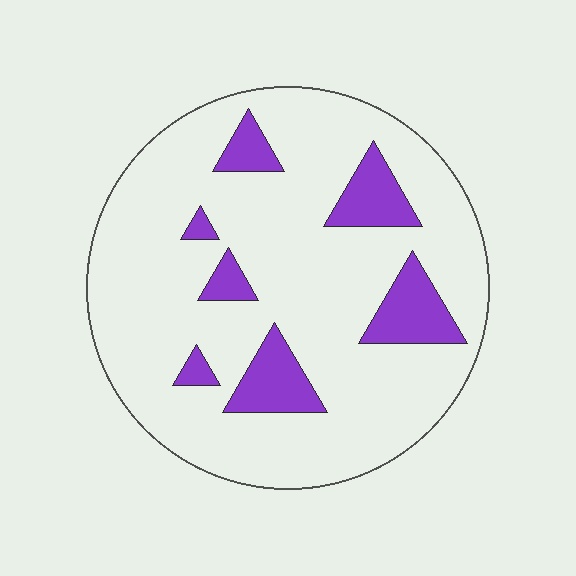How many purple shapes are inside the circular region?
7.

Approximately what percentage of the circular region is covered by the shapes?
Approximately 15%.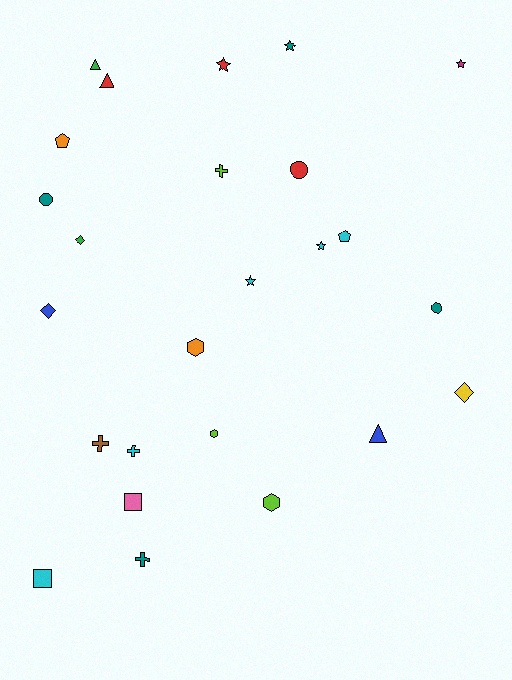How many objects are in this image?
There are 25 objects.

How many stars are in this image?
There are 5 stars.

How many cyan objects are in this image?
There are 5 cyan objects.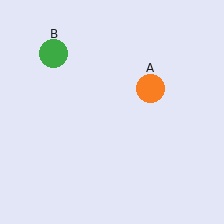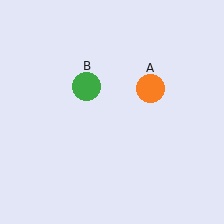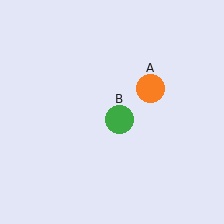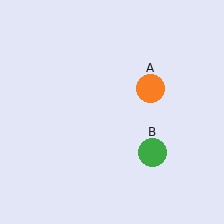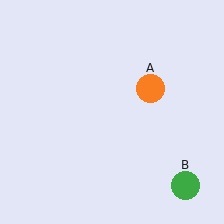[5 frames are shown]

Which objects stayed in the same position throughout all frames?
Orange circle (object A) remained stationary.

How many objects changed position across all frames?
1 object changed position: green circle (object B).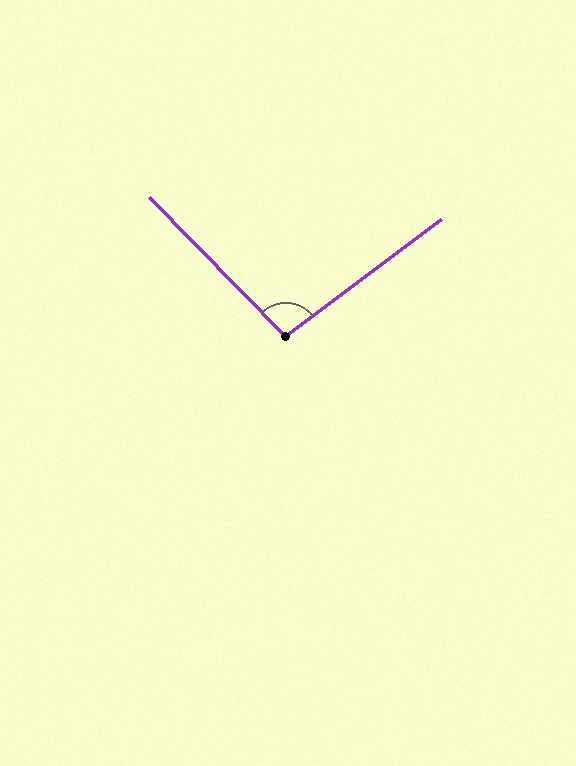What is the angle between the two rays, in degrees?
Approximately 98 degrees.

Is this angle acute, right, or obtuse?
It is obtuse.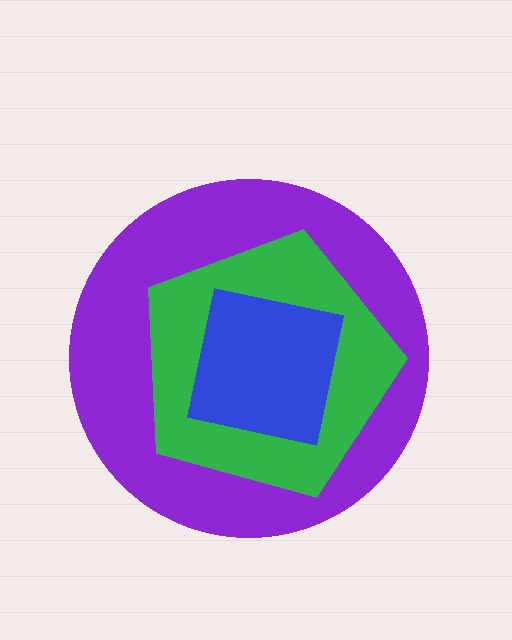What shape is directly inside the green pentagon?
The blue square.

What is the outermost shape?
The purple circle.